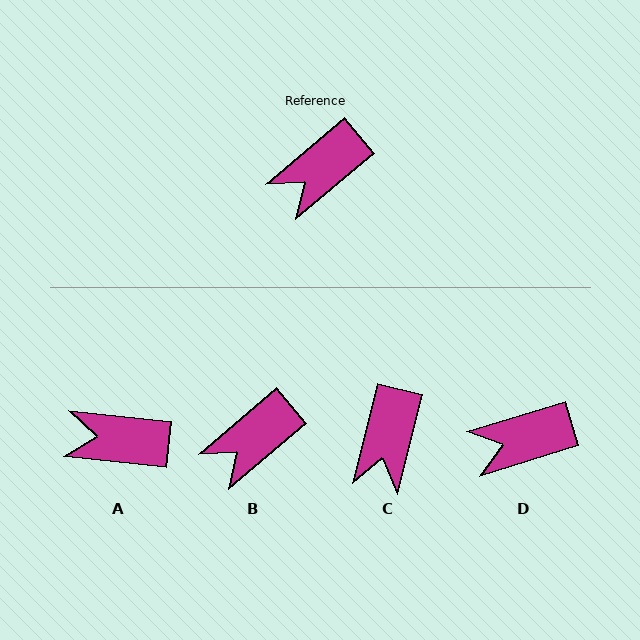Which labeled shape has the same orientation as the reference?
B.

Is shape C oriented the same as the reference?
No, it is off by about 36 degrees.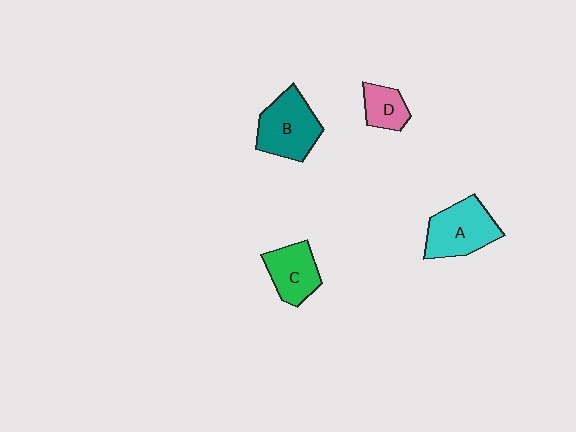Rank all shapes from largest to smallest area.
From largest to smallest: B (teal), A (cyan), C (green), D (pink).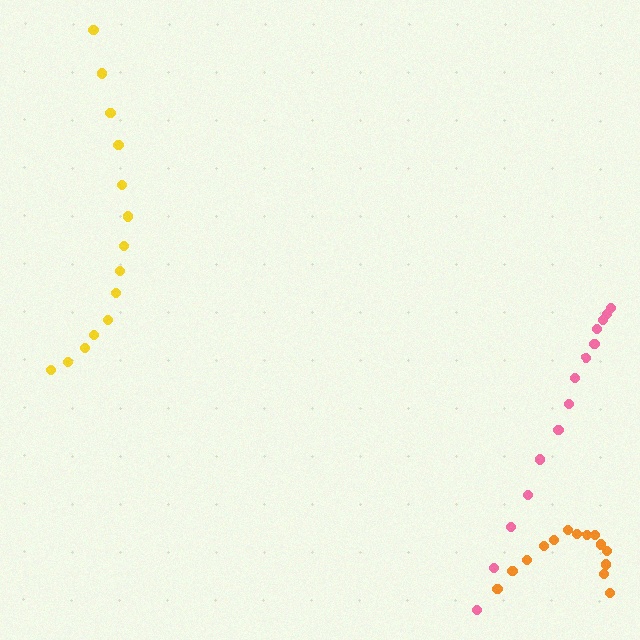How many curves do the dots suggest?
There are 3 distinct paths.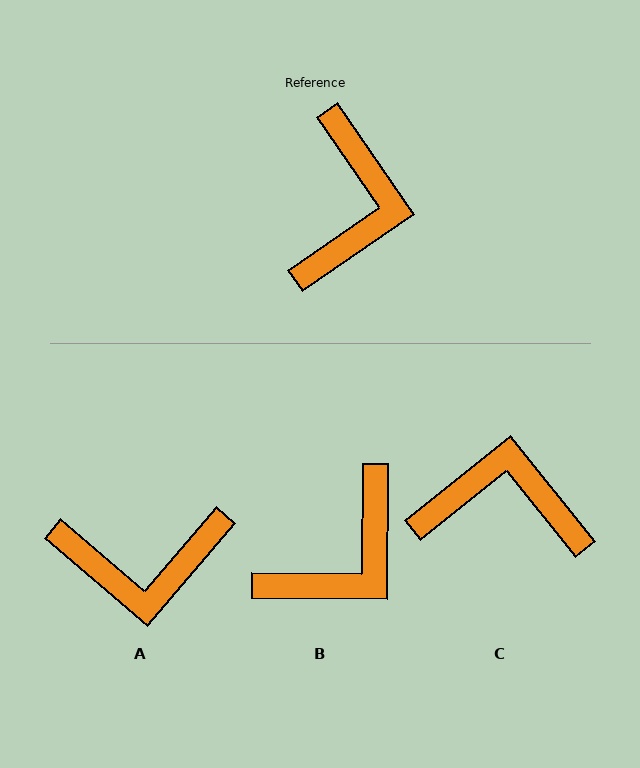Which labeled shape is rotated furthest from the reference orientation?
C, about 94 degrees away.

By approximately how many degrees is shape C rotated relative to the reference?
Approximately 94 degrees counter-clockwise.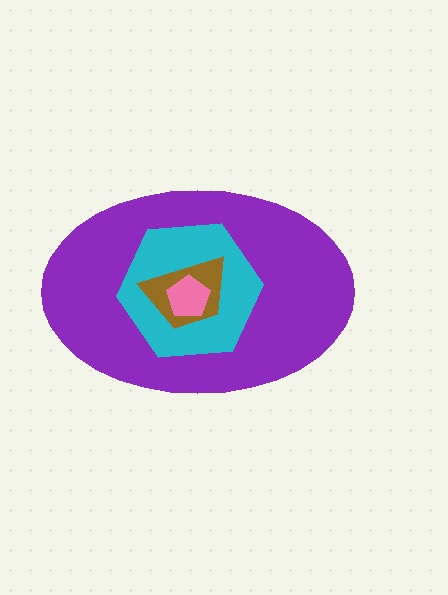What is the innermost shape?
The pink pentagon.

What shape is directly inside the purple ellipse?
The cyan hexagon.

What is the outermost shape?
The purple ellipse.